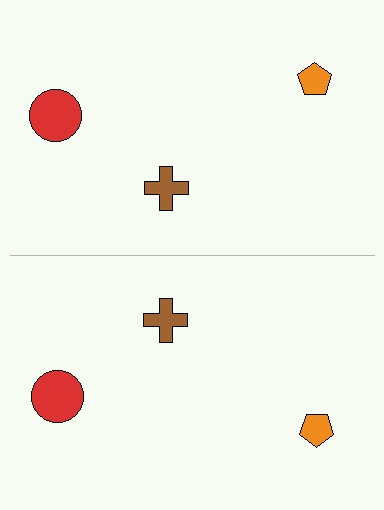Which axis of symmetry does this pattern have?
The pattern has a horizontal axis of symmetry running through the center of the image.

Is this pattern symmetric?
Yes, this pattern has bilateral (reflection) symmetry.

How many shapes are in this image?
There are 6 shapes in this image.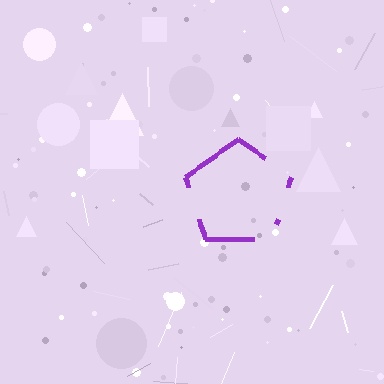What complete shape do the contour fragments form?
The contour fragments form a pentagon.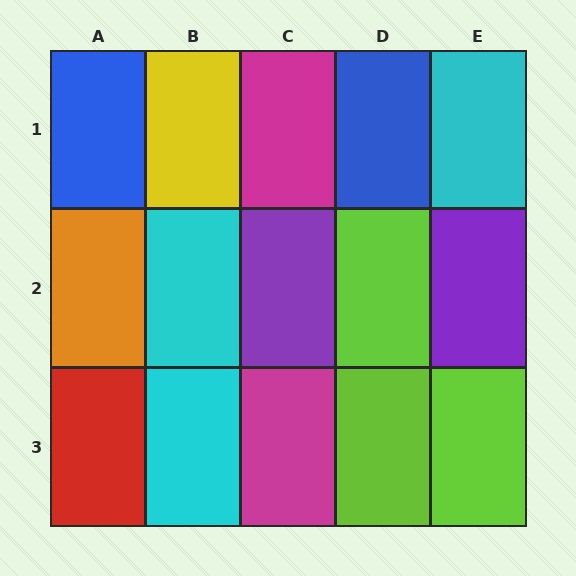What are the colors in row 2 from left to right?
Orange, cyan, purple, lime, purple.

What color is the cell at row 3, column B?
Cyan.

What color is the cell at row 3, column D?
Lime.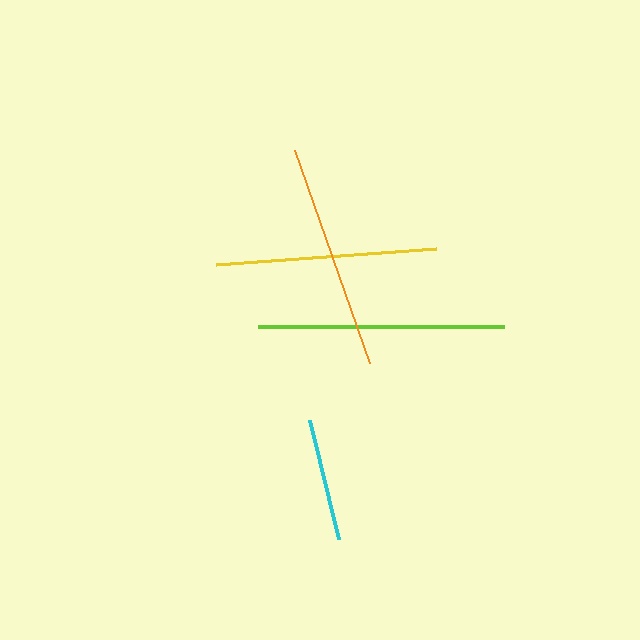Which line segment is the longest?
The lime line is the longest at approximately 245 pixels.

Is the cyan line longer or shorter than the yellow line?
The yellow line is longer than the cyan line.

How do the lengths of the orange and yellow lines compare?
The orange and yellow lines are approximately the same length.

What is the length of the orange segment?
The orange segment is approximately 226 pixels long.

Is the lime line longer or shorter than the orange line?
The lime line is longer than the orange line.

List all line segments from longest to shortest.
From longest to shortest: lime, orange, yellow, cyan.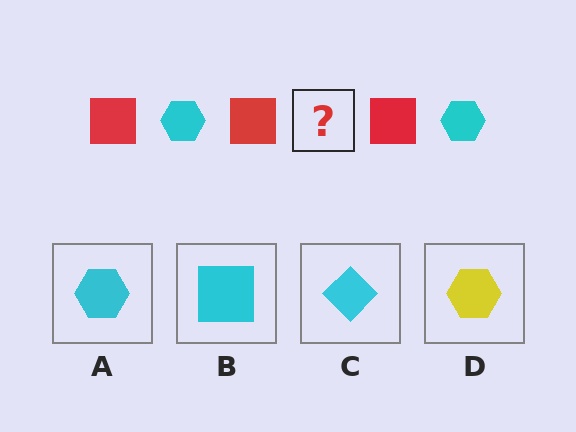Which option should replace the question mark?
Option A.